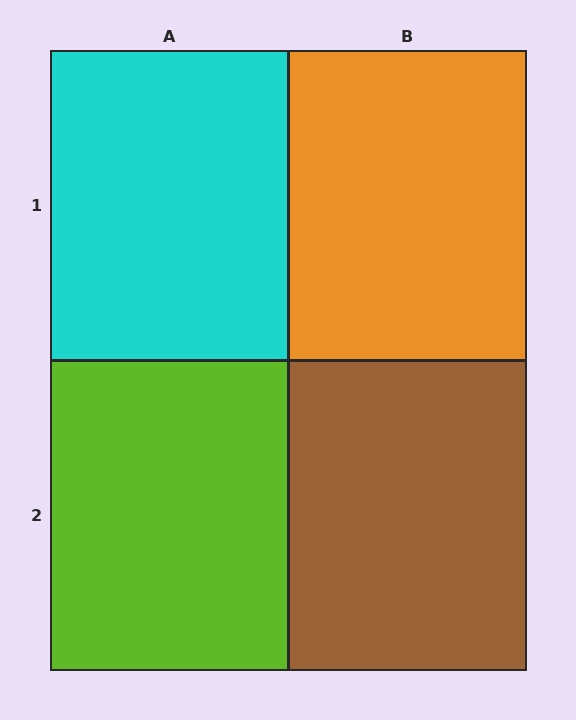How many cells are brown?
1 cell is brown.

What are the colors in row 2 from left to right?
Lime, brown.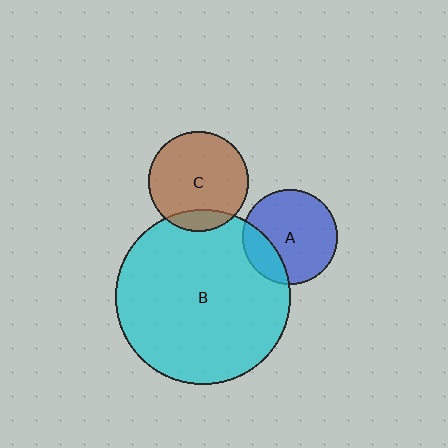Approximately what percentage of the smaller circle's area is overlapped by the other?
Approximately 25%.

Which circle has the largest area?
Circle B (cyan).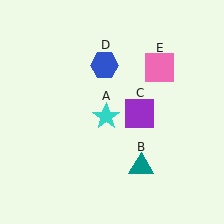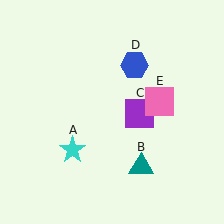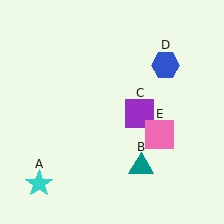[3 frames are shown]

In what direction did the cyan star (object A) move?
The cyan star (object A) moved down and to the left.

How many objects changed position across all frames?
3 objects changed position: cyan star (object A), blue hexagon (object D), pink square (object E).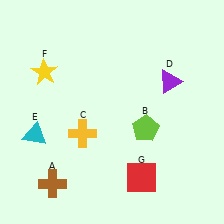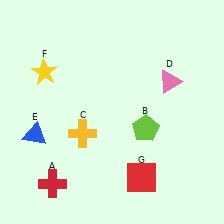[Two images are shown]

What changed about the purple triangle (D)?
In Image 1, D is purple. In Image 2, it changed to pink.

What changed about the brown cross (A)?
In Image 1, A is brown. In Image 2, it changed to red.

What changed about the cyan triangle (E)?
In Image 1, E is cyan. In Image 2, it changed to blue.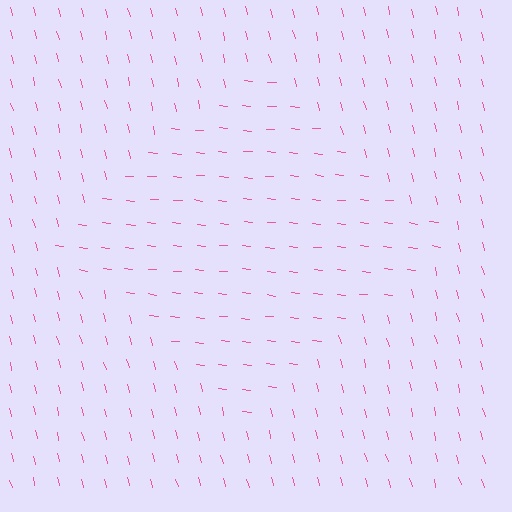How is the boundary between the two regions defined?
The boundary is defined purely by a change in line orientation (approximately 70 degrees difference). All lines are the same color and thickness.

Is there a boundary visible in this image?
Yes, there is a texture boundary formed by a change in line orientation.